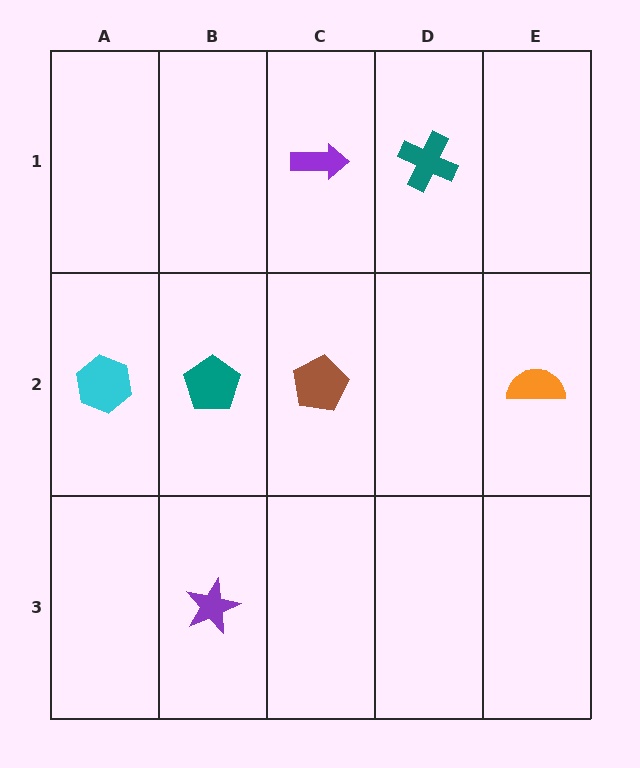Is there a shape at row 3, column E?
No, that cell is empty.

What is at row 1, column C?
A purple arrow.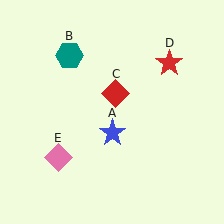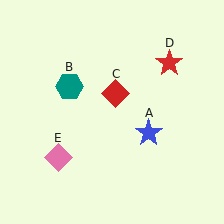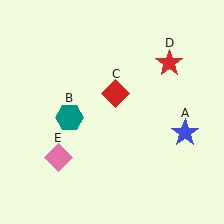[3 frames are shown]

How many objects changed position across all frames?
2 objects changed position: blue star (object A), teal hexagon (object B).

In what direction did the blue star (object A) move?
The blue star (object A) moved right.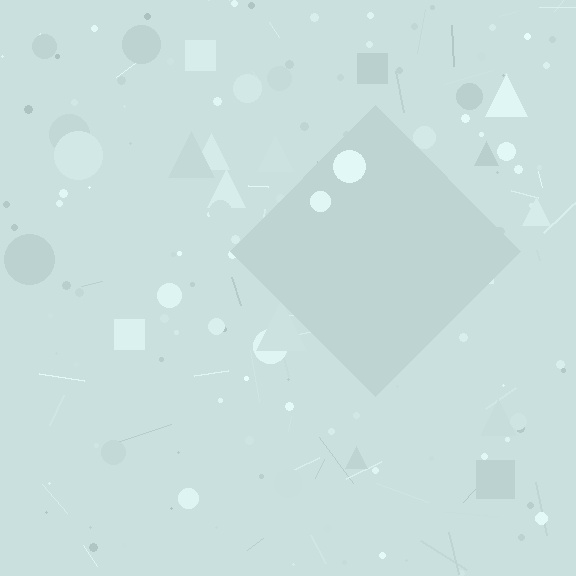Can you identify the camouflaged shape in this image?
The camouflaged shape is a diamond.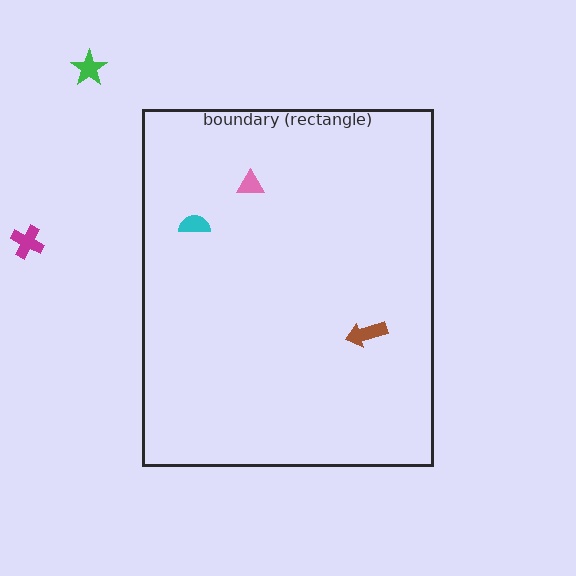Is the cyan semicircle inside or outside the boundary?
Inside.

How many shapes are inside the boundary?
3 inside, 2 outside.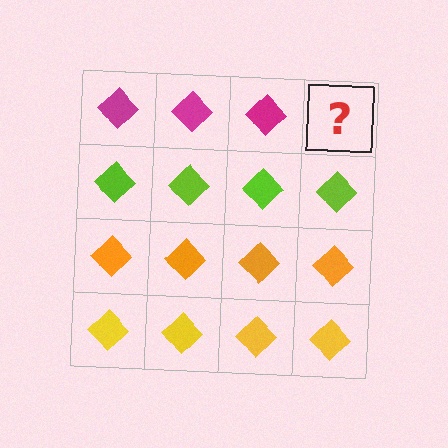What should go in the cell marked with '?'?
The missing cell should contain a magenta diamond.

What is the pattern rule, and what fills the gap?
The rule is that each row has a consistent color. The gap should be filled with a magenta diamond.